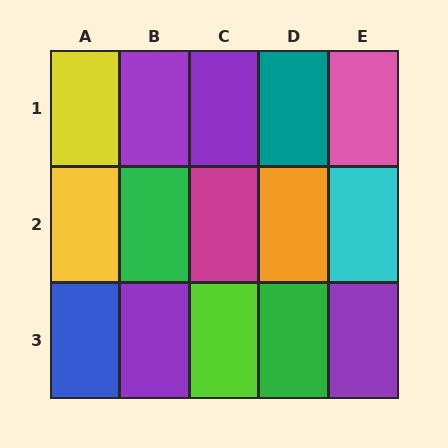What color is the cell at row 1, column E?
Pink.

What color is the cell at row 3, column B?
Purple.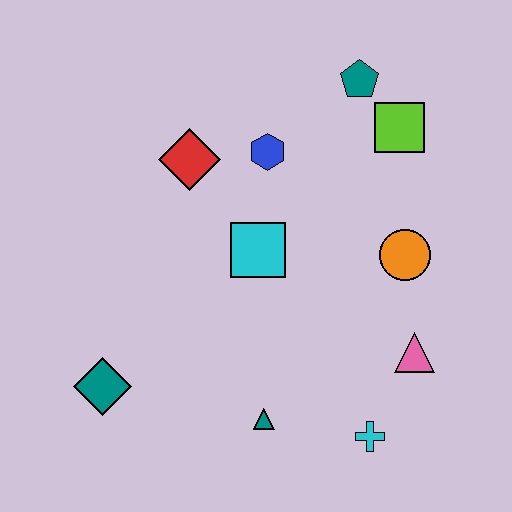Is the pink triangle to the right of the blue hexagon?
Yes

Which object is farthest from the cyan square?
The cyan cross is farthest from the cyan square.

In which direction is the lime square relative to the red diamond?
The lime square is to the right of the red diamond.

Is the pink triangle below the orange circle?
Yes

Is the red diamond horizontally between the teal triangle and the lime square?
No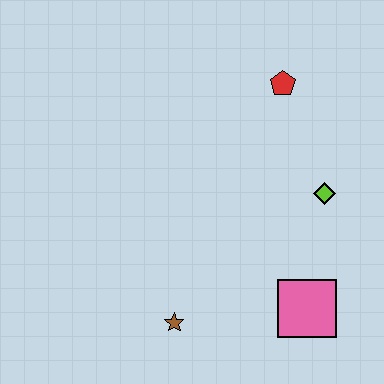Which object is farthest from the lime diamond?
The brown star is farthest from the lime diamond.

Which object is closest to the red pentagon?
The lime diamond is closest to the red pentagon.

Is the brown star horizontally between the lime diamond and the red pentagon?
No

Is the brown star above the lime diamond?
No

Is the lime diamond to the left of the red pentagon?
No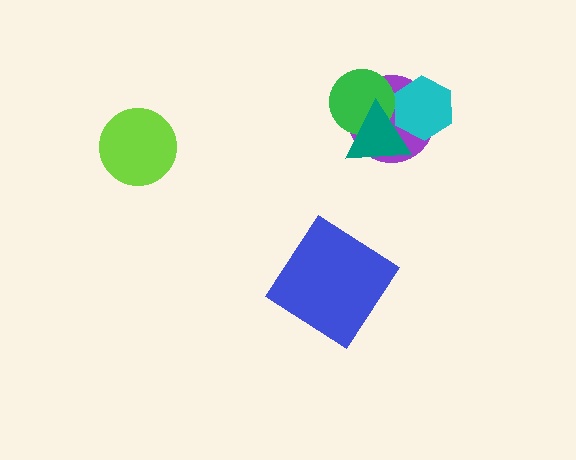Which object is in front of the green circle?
The teal triangle is in front of the green circle.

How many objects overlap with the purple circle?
3 objects overlap with the purple circle.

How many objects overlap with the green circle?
2 objects overlap with the green circle.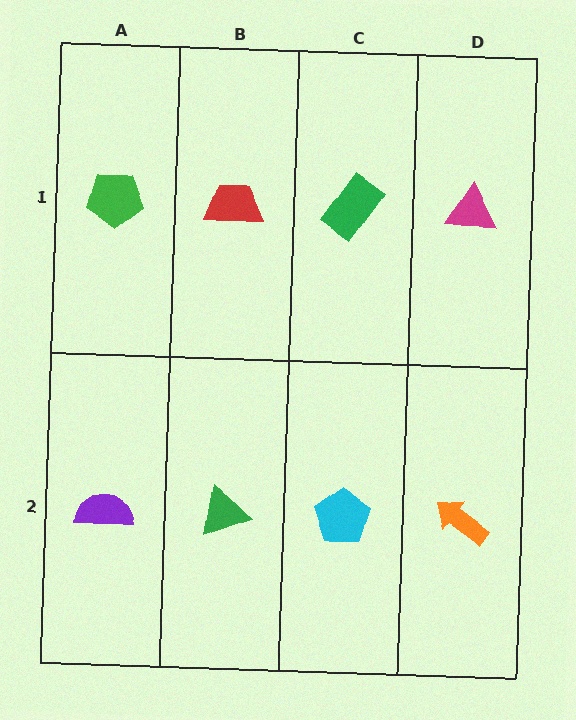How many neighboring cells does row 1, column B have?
3.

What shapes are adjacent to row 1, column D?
An orange arrow (row 2, column D), a green rectangle (row 1, column C).